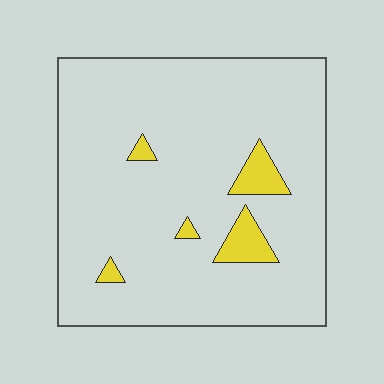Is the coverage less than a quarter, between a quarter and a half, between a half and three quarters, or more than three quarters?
Less than a quarter.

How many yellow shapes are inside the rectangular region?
5.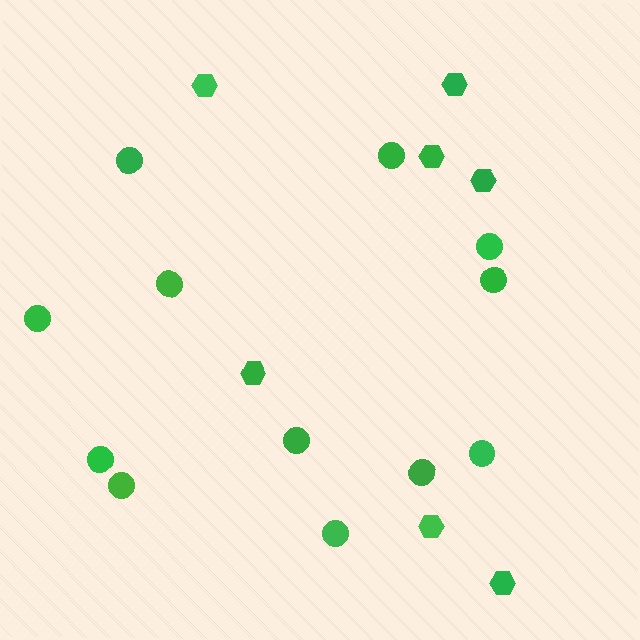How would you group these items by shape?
There are 2 groups: one group of circles (12) and one group of hexagons (7).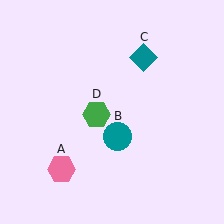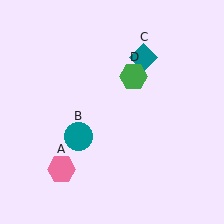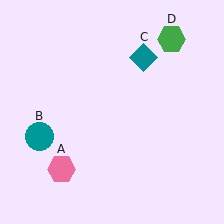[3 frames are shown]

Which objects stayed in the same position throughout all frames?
Pink hexagon (object A) and teal diamond (object C) remained stationary.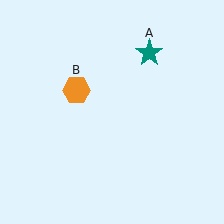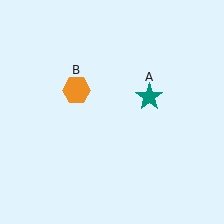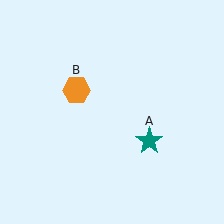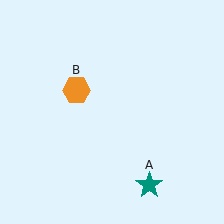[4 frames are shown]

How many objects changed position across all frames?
1 object changed position: teal star (object A).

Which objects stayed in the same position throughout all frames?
Orange hexagon (object B) remained stationary.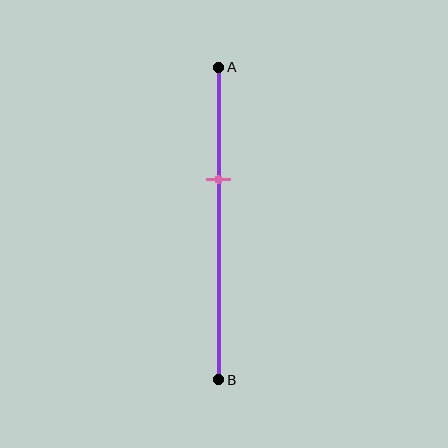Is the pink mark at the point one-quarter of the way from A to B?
No, the mark is at about 35% from A, not at the 25% one-quarter point.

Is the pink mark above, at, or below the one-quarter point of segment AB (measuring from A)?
The pink mark is below the one-quarter point of segment AB.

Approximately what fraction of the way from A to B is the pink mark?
The pink mark is approximately 35% of the way from A to B.